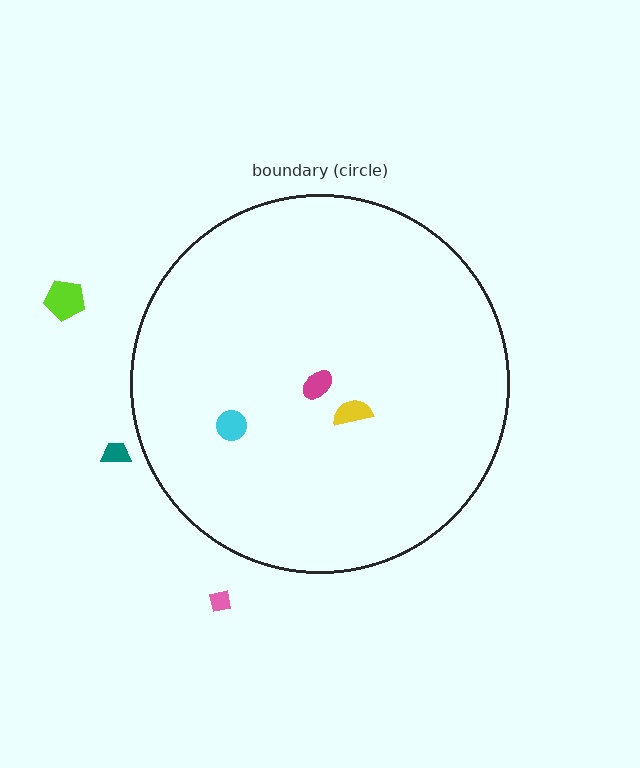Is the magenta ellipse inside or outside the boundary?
Inside.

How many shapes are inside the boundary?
3 inside, 3 outside.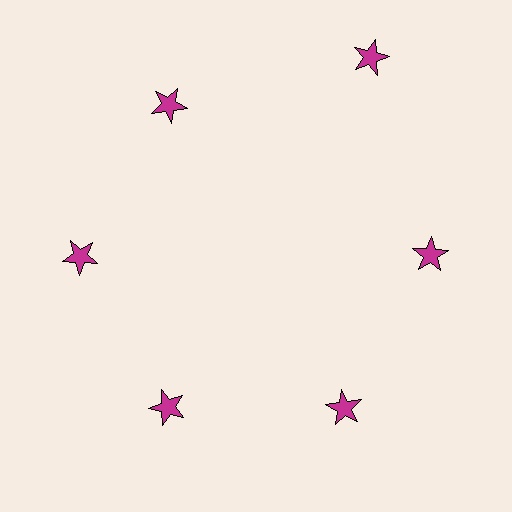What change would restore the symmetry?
The symmetry would be restored by moving it inward, back onto the ring so that all 6 stars sit at equal angles and equal distance from the center.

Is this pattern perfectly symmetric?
No. The 6 magenta stars are arranged in a ring, but one element near the 1 o'clock position is pushed outward from the center, breaking the 6-fold rotational symmetry.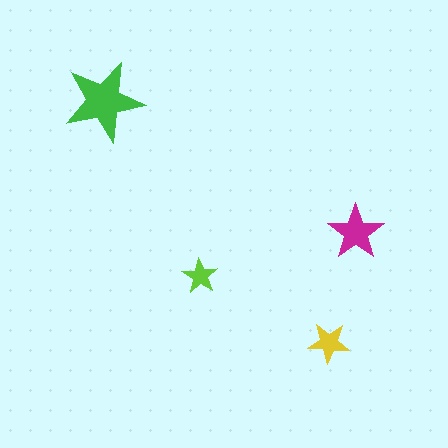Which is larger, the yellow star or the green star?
The green one.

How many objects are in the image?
There are 4 objects in the image.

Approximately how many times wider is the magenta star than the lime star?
About 1.5 times wider.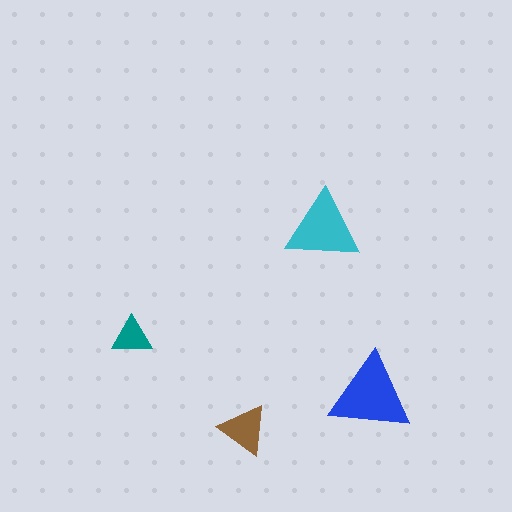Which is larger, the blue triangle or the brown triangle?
The blue one.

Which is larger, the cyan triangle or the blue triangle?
The blue one.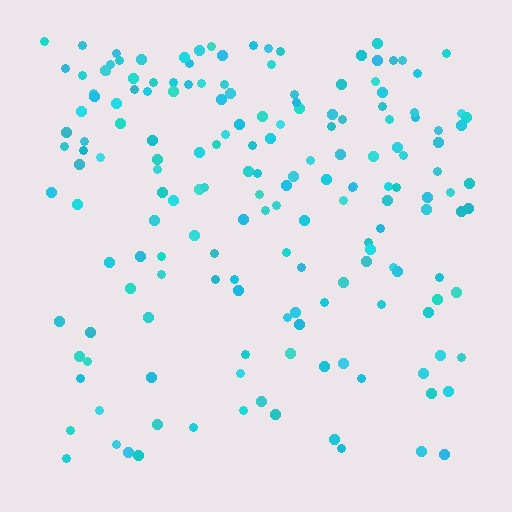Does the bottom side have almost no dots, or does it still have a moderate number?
Still a moderate number, just noticeably fewer than the top.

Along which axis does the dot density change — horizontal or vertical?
Vertical.